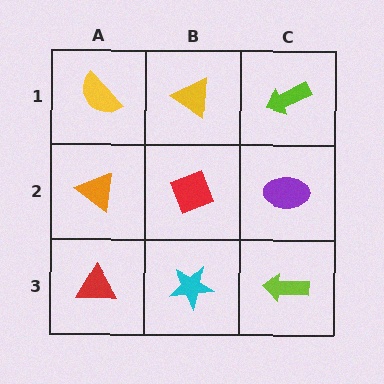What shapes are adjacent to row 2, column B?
A yellow triangle (row 1, column B), a cyan star (row 3, column B), an orange triangle (row 2, column A), a purple ellipse (row 2, column C).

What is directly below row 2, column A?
A red triangle.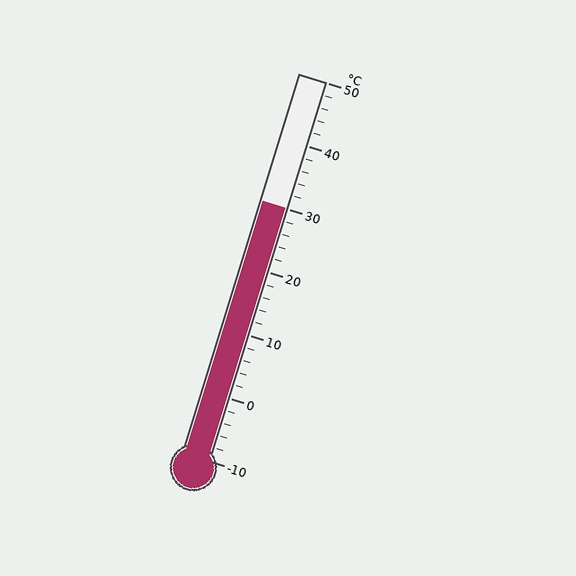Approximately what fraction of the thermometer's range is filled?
The thermometer is filled to approximately 65% of its range.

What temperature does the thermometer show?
The thermometer shows approximately 30°C.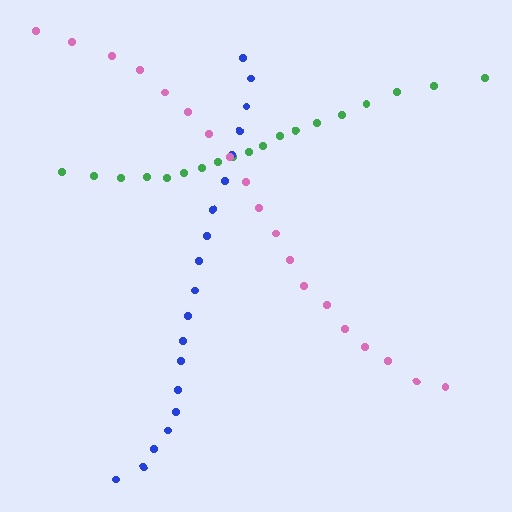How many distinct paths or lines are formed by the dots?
There are 3 distinct paths.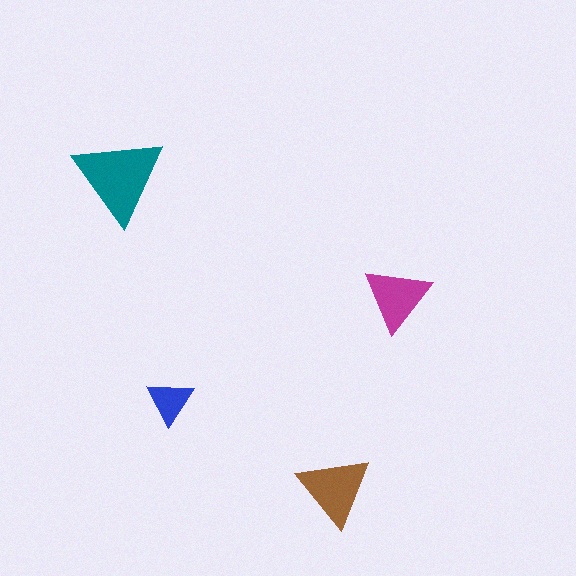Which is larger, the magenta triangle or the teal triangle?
The teal one.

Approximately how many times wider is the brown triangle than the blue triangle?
About 1.5 times wider.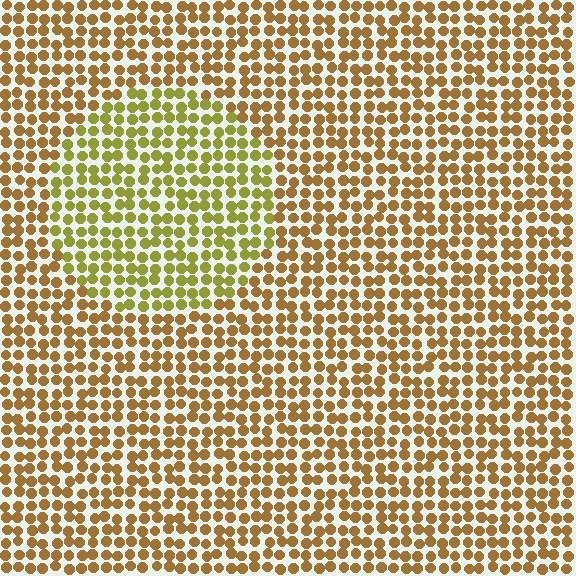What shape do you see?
I see a circle.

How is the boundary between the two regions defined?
The boundary is defined purely by a slight shift in hue (about 32 degrees). Spacing, size, and orientation are identical on both sides.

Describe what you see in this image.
The image is filled with small brown elements in a uniform arrangement. A circle-shaped region is visible where the elements are tinted to a slightly different hue, forming a subtle color boundary.